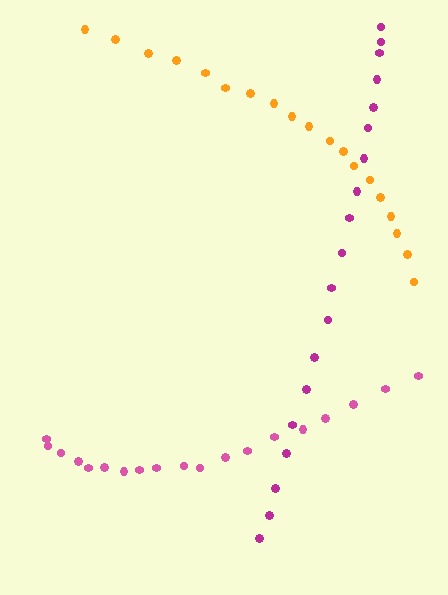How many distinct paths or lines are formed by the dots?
There are 3 distinct paths.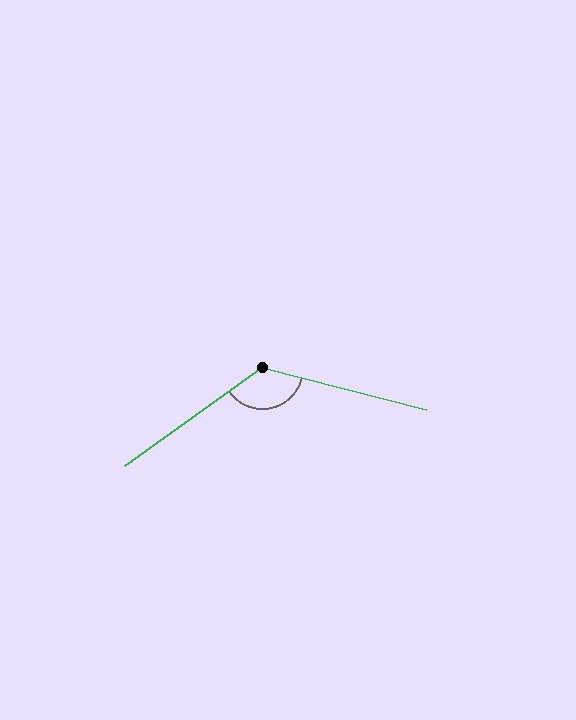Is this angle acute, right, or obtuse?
It is obtuse.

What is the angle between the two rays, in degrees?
Approximately 130 degrees.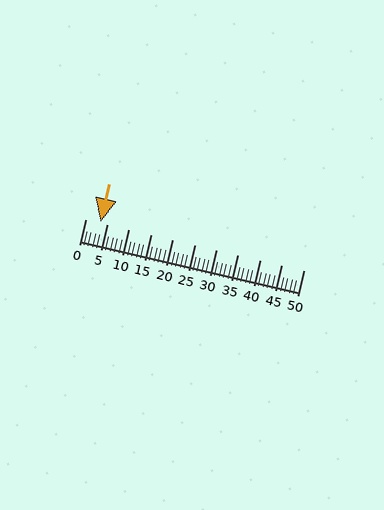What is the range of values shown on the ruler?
The ruler shows values from 0 to 50.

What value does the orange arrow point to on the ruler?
The orange arrow points to approximately 4.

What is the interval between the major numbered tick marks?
The major tick marks are spaced 5 units apart.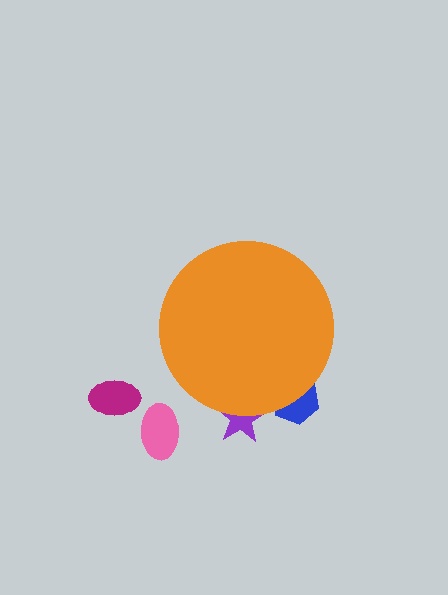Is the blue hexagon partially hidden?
Yes, the blue hexagon is partially hidden behind the orange circle.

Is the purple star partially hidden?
Yes, the purple star is partially hidden behind the orange circle.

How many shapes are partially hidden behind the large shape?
2 shapes are partially hidden.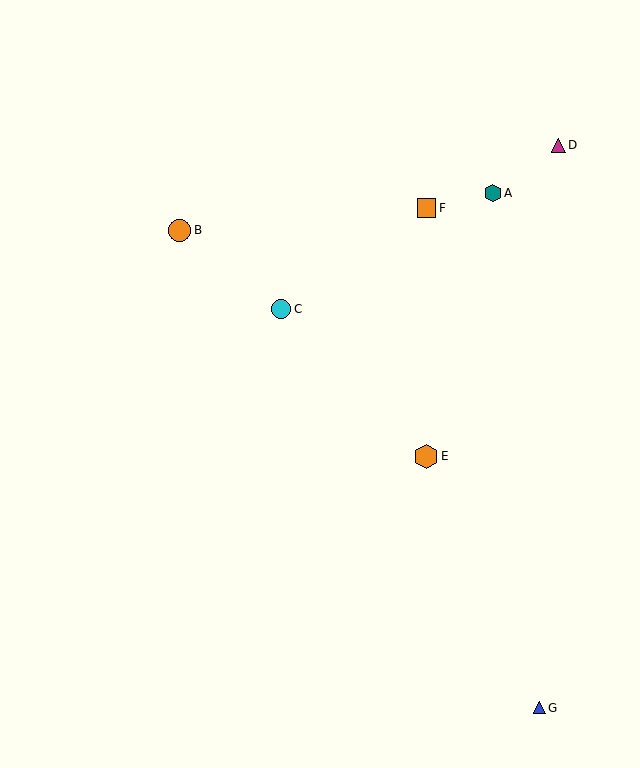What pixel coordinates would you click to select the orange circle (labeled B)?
Click at (179, 230) to select the orange circle B.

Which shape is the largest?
The orange hexagon (labeled E) is the largest.